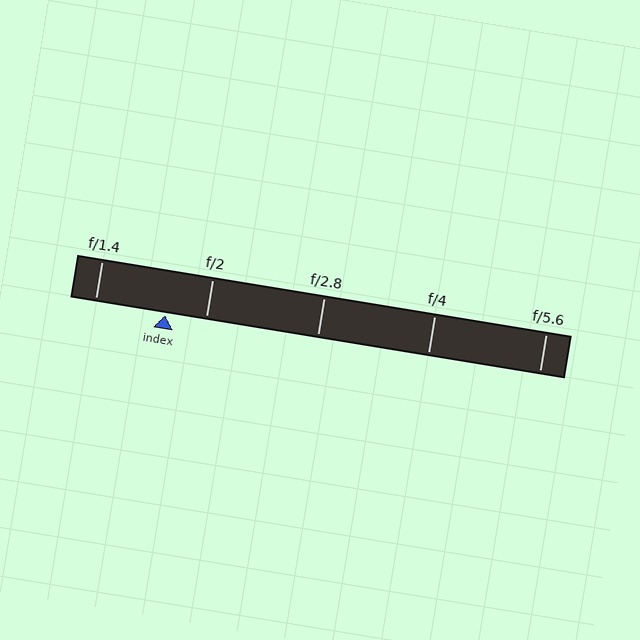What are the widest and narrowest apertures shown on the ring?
The widest aperture shown is f/1.4 and the narrowest is f/5.6.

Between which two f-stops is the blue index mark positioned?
The index mark is between f/1.4 and f/2.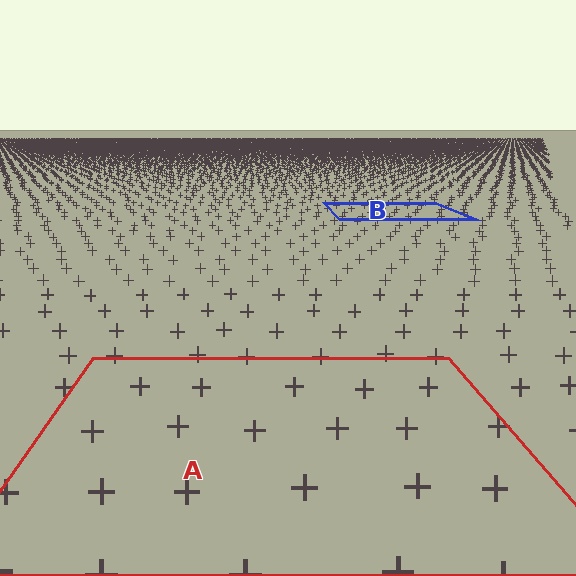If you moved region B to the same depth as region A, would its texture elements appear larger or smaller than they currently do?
They would appear larger. At a closer depth, the same texture elements are projected at a bigger on-screen size.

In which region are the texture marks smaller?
The texture marks are smaller in region B, because it is farther away.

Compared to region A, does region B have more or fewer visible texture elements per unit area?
Region B has more texture elements per unit area — they are packed more densely because it is farther away.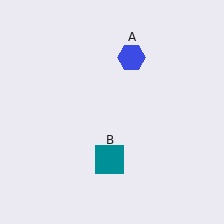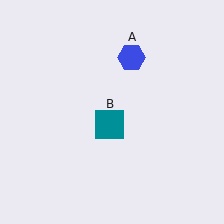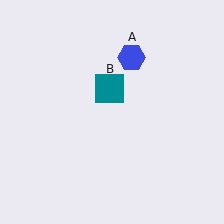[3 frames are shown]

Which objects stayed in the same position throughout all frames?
Blue hexagon (object A) remained stationary.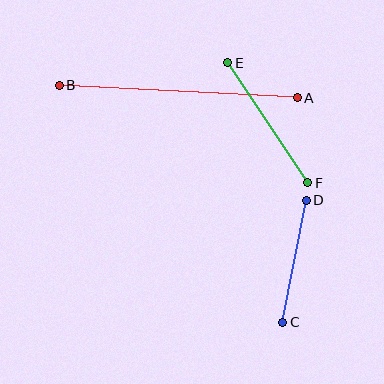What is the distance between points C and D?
The distance is approximately 125 pixels.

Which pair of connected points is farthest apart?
Points A and B are farthest apart.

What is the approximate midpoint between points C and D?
The midpoint is at approximately (294, 261) pixels.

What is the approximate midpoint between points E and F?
The midpoint is at approximately (268, 123) pixels.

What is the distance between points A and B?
The distance is approximately 238 pixels.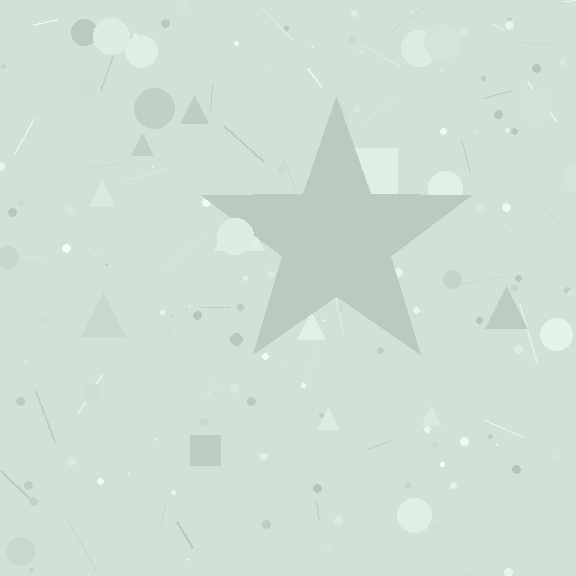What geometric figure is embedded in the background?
A star is embedded in the background.